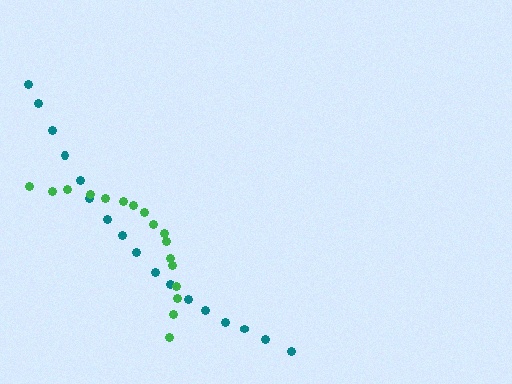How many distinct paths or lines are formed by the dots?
There are 2 distinct paths.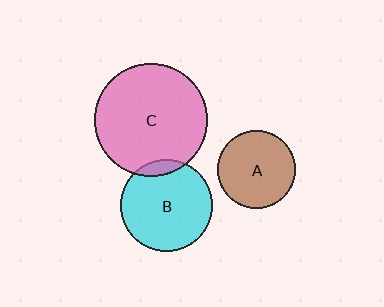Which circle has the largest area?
Circle C (pink).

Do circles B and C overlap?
Yes.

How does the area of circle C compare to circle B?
Approximately 1.5 times.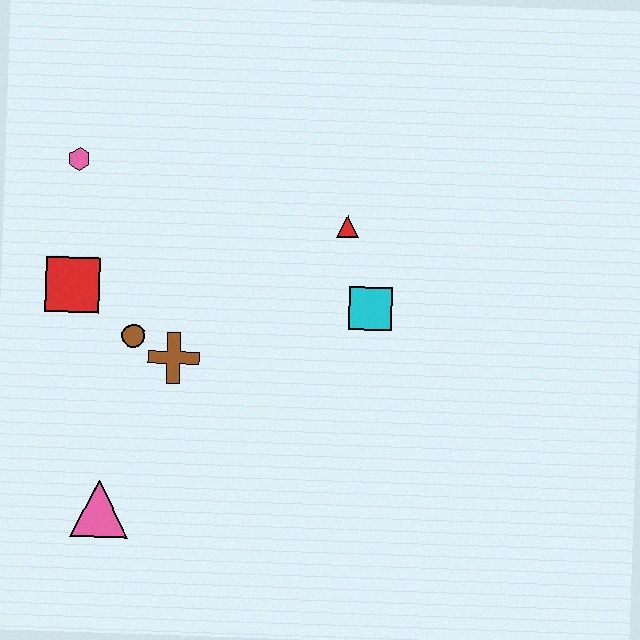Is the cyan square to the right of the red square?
Yes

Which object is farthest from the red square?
The cyan square is farthest from the red square.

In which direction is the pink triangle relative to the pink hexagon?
The pink triangle is below the pink hexagon.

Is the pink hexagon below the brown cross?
No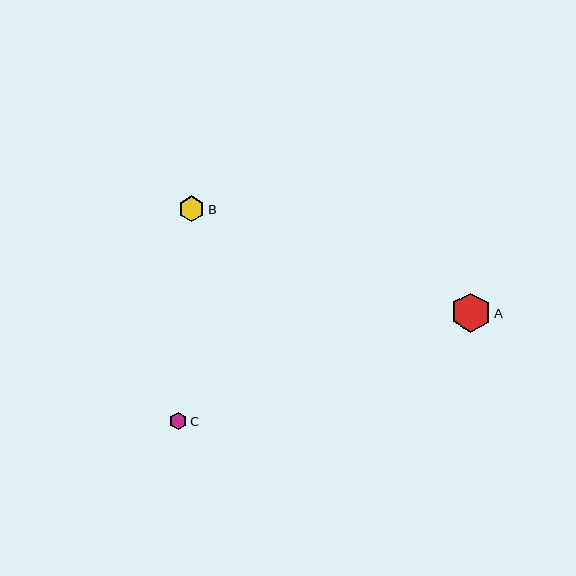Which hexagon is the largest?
Hexagon A is the largest with a size of approximately 40 pixels.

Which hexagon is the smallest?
Hexagon C is the smallest with a size of approximately 17 pixels.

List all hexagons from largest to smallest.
From largest to smallest: A, B, C.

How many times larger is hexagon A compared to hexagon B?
Hexagon A is approximately 1.5 times the size of hexagon B.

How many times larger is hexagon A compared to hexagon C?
Hexagon A is approximately 2.3 times the size of hexagon C.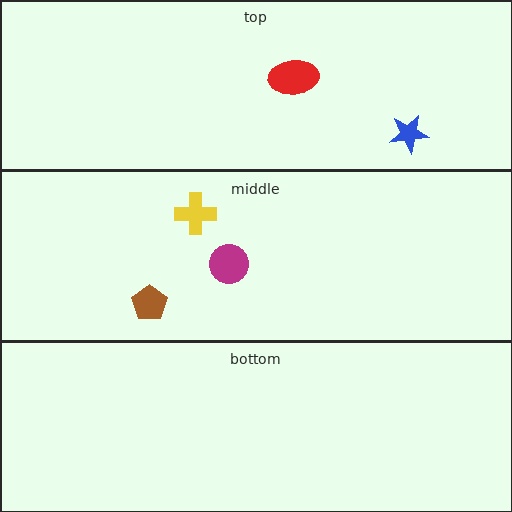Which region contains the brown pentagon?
The middle region.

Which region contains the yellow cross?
The middle region.